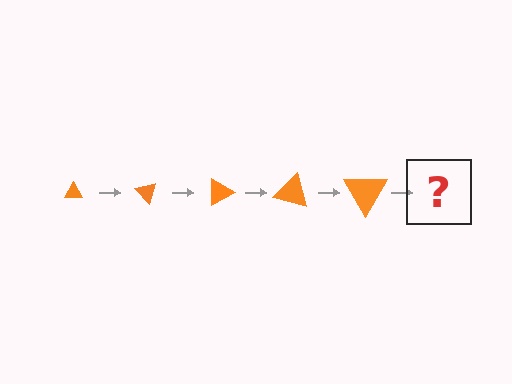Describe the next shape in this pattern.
It should be a triangle, larger than the previous one and rotated 225 degrees from the start.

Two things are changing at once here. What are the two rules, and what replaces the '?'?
The two rules are that the triangle grows larger each step and it rotates 45 degrees each step. The '?' should be a triangle, larger than the previous one and rotated 225 degrees from the start.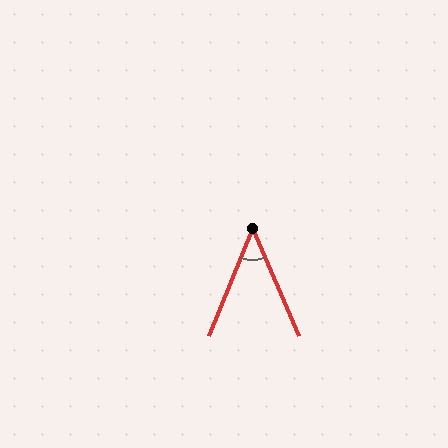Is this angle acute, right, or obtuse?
It is acute.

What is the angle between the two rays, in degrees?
Approximately 45 degrees.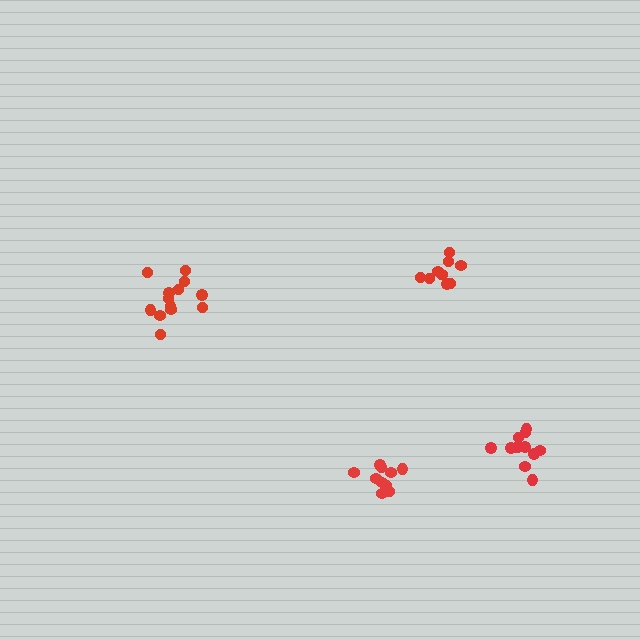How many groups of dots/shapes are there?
There are 4 groups.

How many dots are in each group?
Group 1: 13 dots, Group 2: 11 dots, Group 3: 10 dots, Group 4: 11 dots (45 total).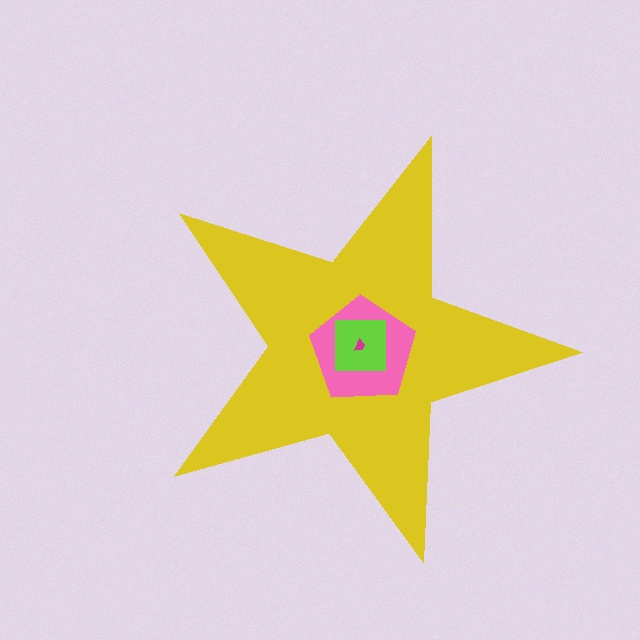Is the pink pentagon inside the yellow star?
Yes.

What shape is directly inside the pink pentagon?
The lime square.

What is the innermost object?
The magenta trapezoid.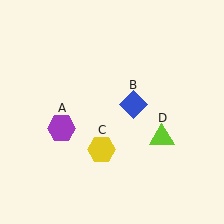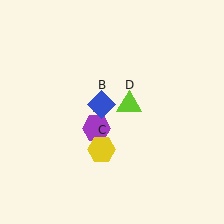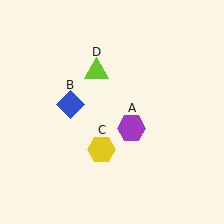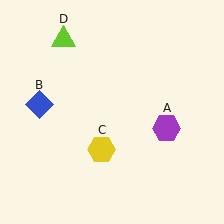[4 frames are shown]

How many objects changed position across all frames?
3 objects changed position: purple hexagon (object A), blue diamond (object B), lime triangle (object D).